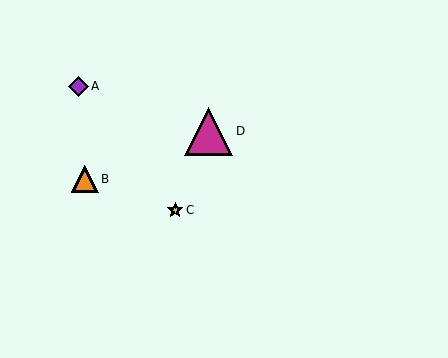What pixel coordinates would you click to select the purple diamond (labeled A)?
Click at (78, 86) to select the purple diamond A.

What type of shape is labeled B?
Shape B is an orange triangle.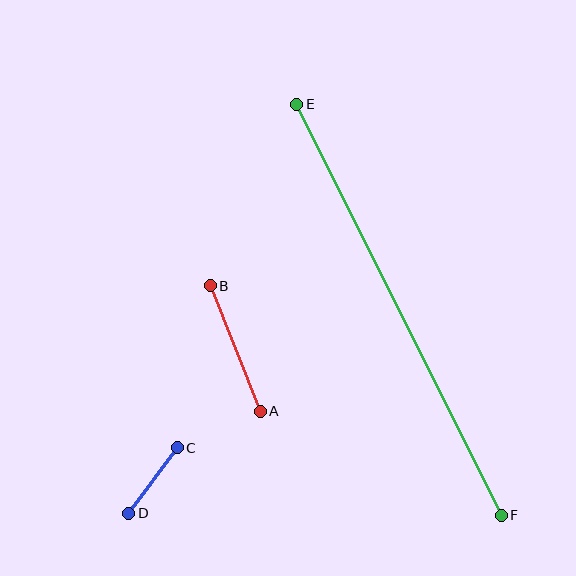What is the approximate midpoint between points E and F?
The midpoint is at approximately (399, 310) pixels.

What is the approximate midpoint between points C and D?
The midpoint is at approximately (153, 480) pixels.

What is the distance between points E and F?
The distance is approximately 459 pixels.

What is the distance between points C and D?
The distance is approximately 82 pixels.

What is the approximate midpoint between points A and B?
The midpoint is at approximately (235, 348) pixels.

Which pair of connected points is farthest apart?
Points E and F are farthest apart.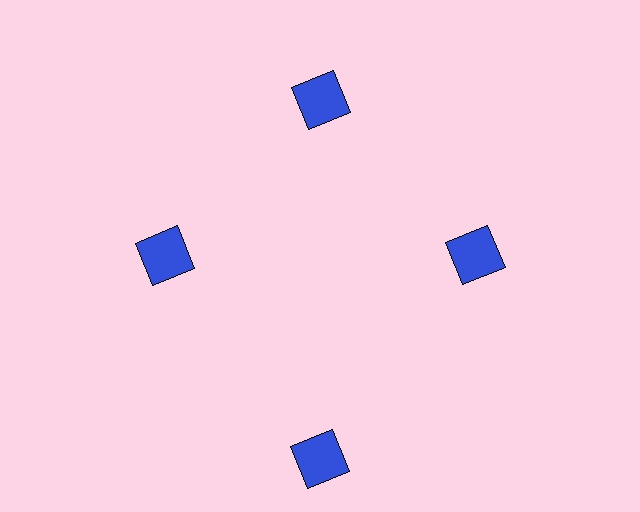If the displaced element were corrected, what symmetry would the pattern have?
It would have 4-fold rotational symmetry — the pattern would map onto itself every 90 degrees.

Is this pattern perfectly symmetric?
No. The 4 blue squares are arranged in a ring, but one element near the 6 o'clock position is pushed outward from the center, breaking the 4-fold rotational symmetry.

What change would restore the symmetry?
The symmetry would be restored by moving it inward, back onto the ring so that all 4 squares sit at equal angles and equal distance from the center.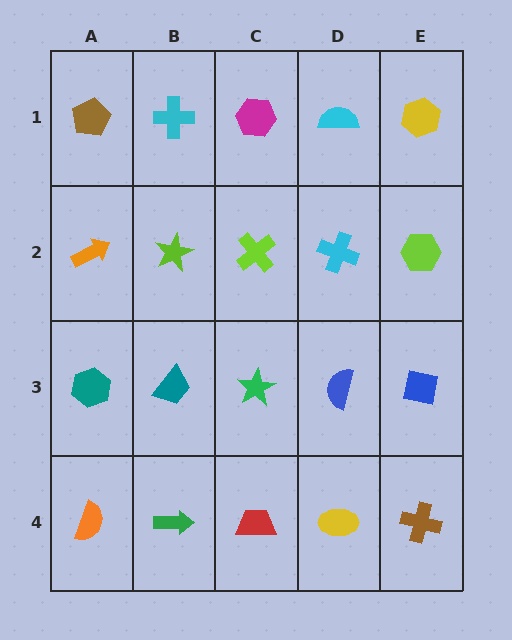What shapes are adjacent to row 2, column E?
A yellow hexagon (row 1, column E), a blue square (row 3, column E), a cyan cross (row 2, column D).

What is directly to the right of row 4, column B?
A red trapezoid.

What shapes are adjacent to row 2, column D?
A cyan semicircle (row 1, column D), a blue semicircle (row 3, column D), a lime cross (row 2, column C), a lime hexagon (row 2, column E).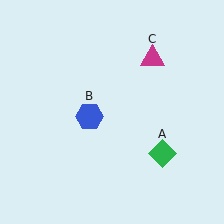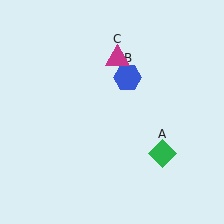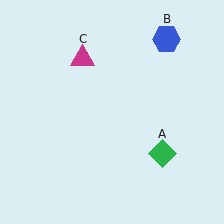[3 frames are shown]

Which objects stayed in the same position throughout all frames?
Green diamond (object A) remained stationary.